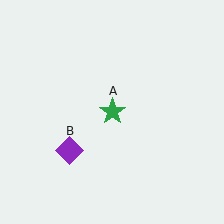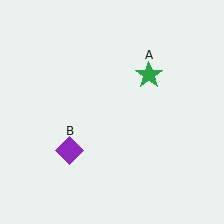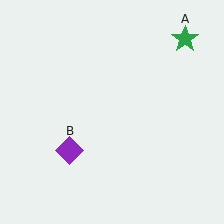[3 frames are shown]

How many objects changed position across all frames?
1 object changed position: green star (object A).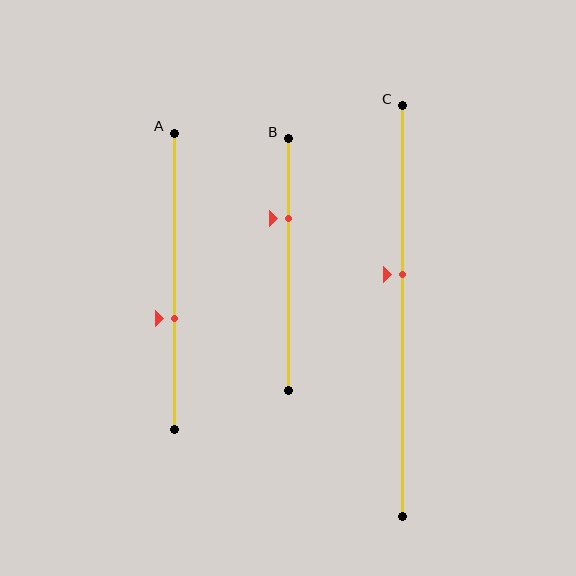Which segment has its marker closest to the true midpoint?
Segment C has its marker closest to the true midpoint.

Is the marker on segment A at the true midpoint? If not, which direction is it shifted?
No, the marker on segment A is shifted downward by about 12% of the segment length.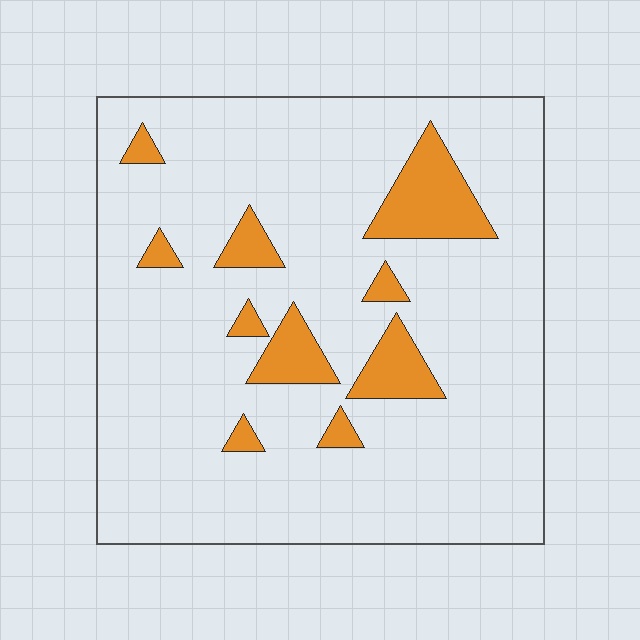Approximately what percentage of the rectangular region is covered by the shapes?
Approximately 10%.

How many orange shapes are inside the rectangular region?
10.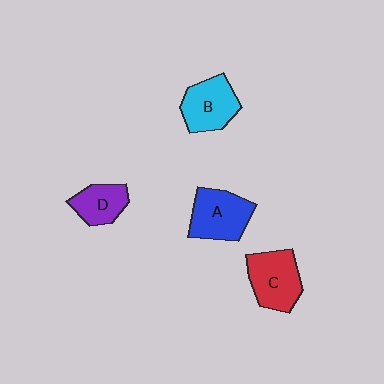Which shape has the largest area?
Shape C (red).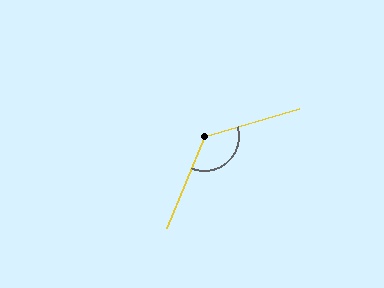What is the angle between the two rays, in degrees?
Approximately 129 degrees.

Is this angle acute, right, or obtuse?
It is obtuse.